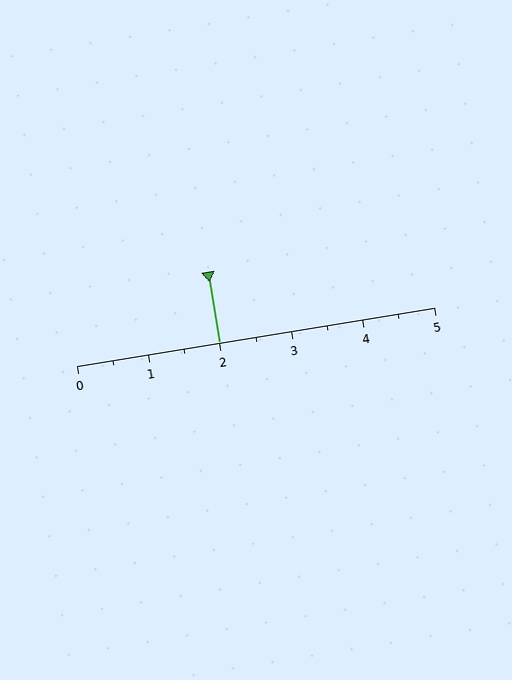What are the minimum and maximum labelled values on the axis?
The axis runs from 0 to 5.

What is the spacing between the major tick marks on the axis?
The major ticks are spaced 1 apart.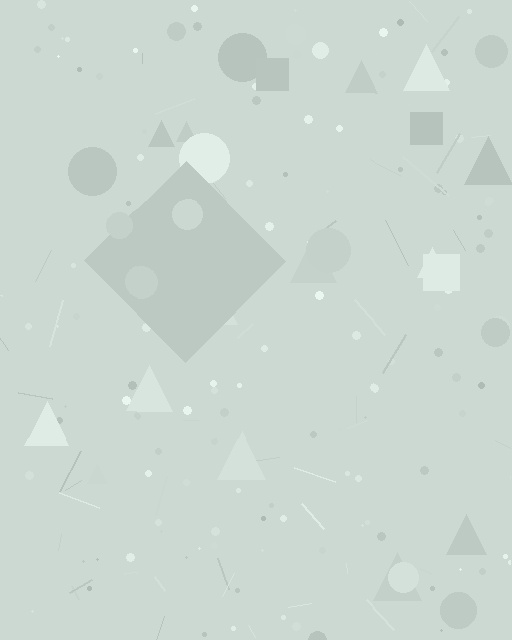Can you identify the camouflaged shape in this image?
The camouflaged shape is a diamond.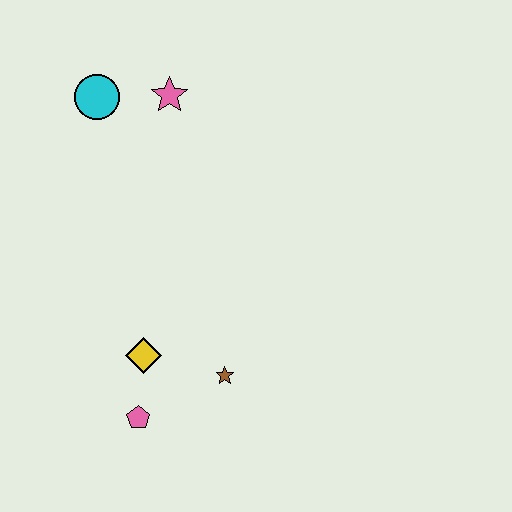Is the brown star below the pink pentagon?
No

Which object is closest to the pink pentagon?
The yellow diamond is closest to the pink pentagon.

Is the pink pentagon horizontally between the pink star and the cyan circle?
Yes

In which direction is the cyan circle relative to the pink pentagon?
The cyan circle is above the pink pentagon.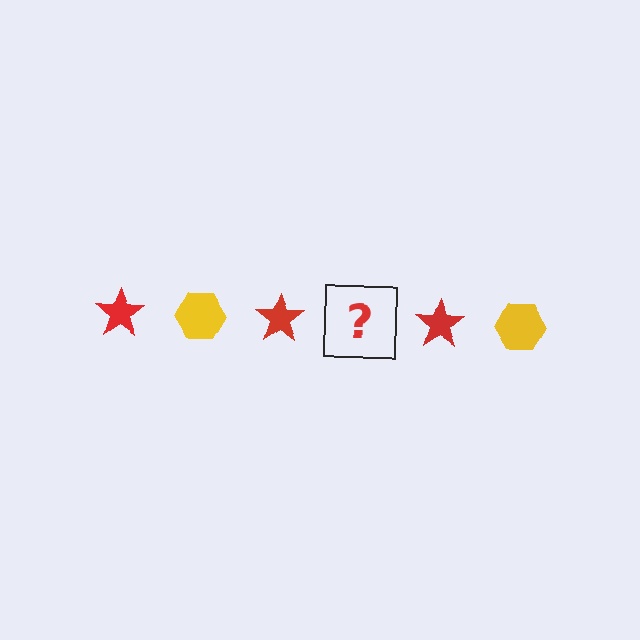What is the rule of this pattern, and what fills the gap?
The rule is that the pattern alternates between red star and yellow hexagon. The gap should be filled with a yellow hexagon.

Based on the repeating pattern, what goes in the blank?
The blank should be a yellow hexagon.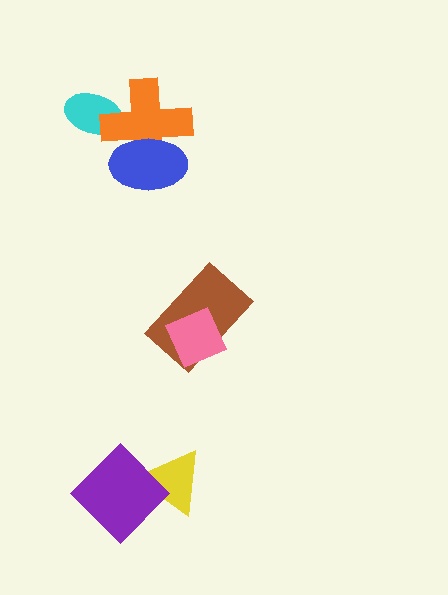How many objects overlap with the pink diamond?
1 object overlaps with the pink diamond.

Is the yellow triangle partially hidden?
Yes, it is partially covered by another shape.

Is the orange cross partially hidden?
Yes, it is partially covered by another shape.